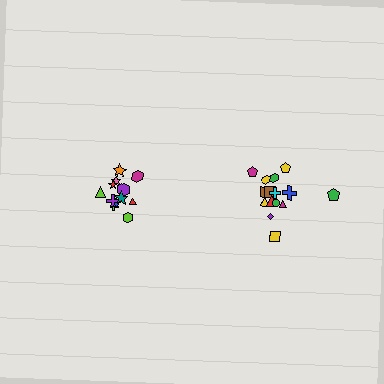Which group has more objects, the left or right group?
The right group.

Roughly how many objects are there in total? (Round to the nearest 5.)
Roughly 25 objects in total.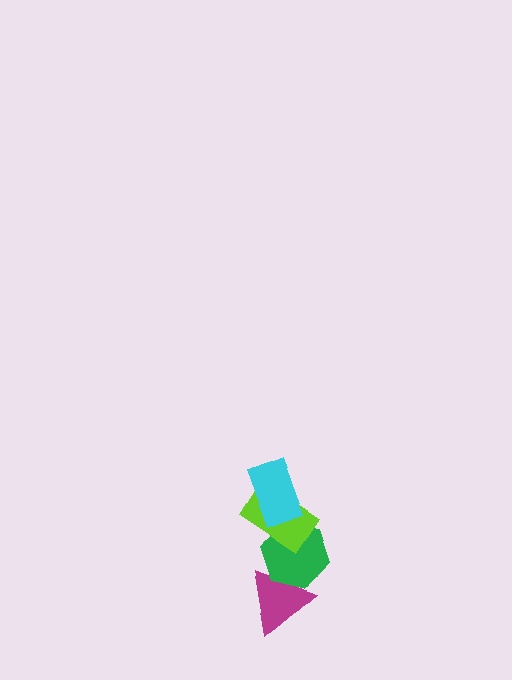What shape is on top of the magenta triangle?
The green hexagon is on top of the magenta triangle.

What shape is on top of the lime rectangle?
The cyan rectangle is on top of the lime rectangle.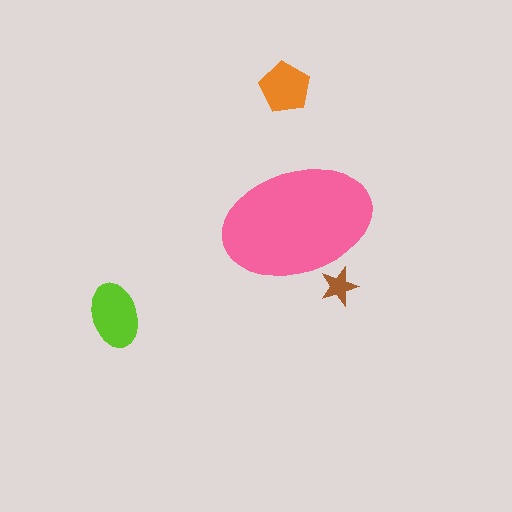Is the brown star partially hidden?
Yes, the brown star is partially hidden behind the pink ellipse.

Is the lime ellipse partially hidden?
No, the lime ellipse is fully visible.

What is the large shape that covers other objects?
A pink ellipse.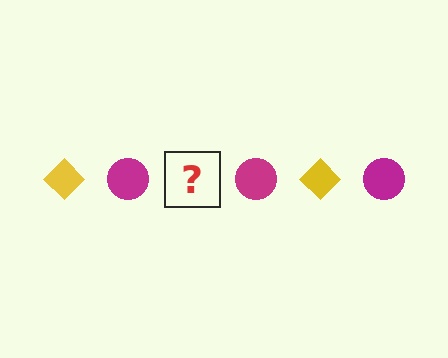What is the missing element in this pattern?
The missing element is a yellow diamond.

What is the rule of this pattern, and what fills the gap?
The rule is that the pattern alternates between yellow diamond and magenta circle. The gap should be filled with a yellow diamond.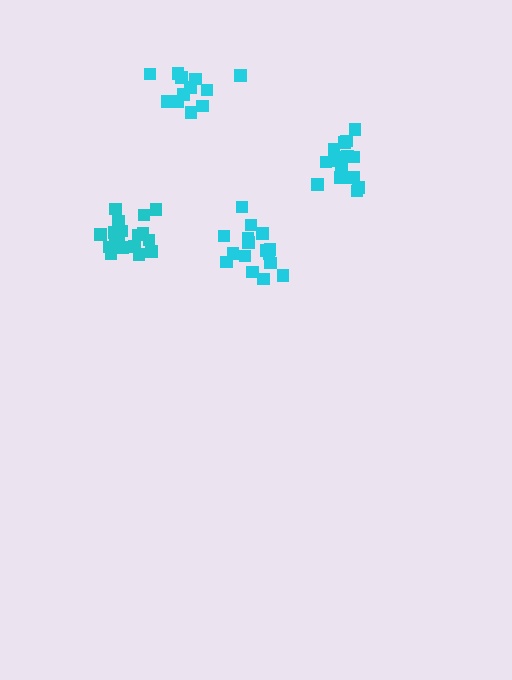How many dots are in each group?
Group 1: 13 dots, Group 2: 16 dots, Group 3: 18 dots, Group 4: 17 dots (64 total).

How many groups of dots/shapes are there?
There are 4 groups.